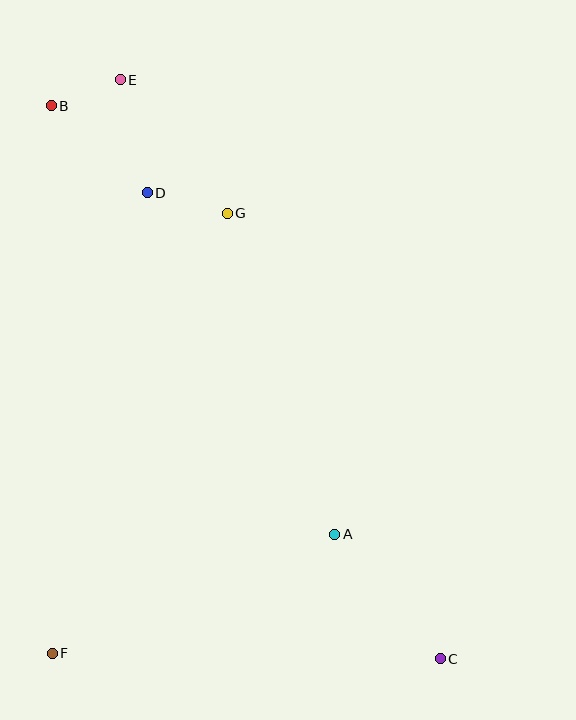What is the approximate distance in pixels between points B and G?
The distance between B and G is approximately 206 pixels.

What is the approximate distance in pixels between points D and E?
The distance between D and E is approximately 116 pixels.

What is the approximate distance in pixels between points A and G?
The distance between A and G is approximately 339 pixels.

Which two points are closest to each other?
Points B and E are closest to each other.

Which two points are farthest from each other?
Points B and C are farthest from each other.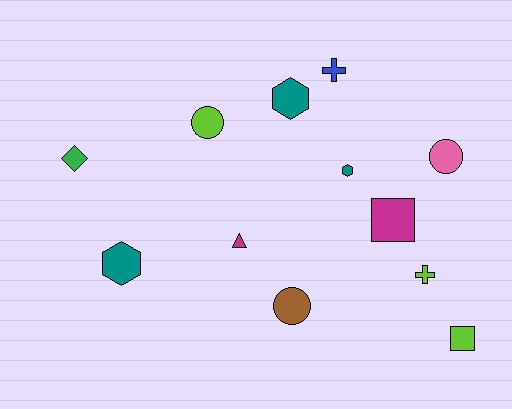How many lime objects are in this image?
There are 3 lime objects.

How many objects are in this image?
There are 12 objects.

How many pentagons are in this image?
There are no pentagons.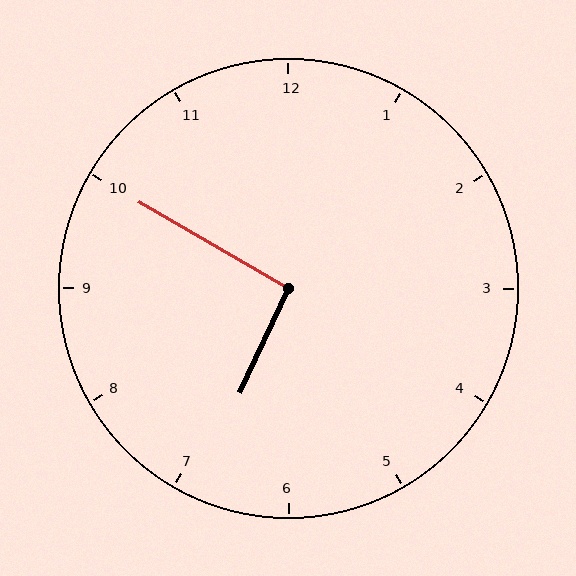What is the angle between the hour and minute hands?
Approximately 95 degrees.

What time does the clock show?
6:50.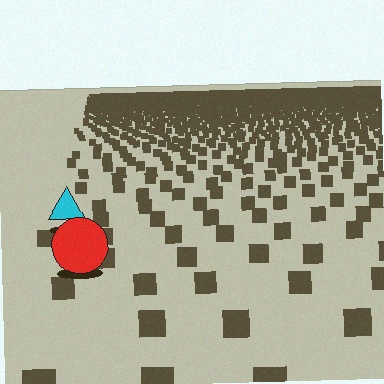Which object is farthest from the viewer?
The cyan triangle is farthest from the viewer. It appears smaller and the ground texture around it is denser.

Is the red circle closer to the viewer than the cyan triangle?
Yes. The red circle is closer — you can tell from the texture gradient: the ground texture is coarser near it.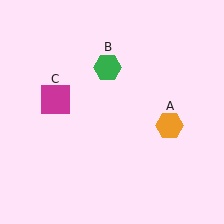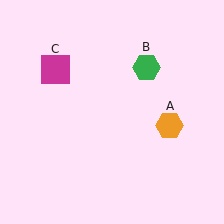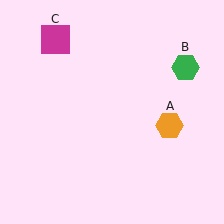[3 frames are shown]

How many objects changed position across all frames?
2 objects changed position: green hexagon (object B), magenta square (object C).